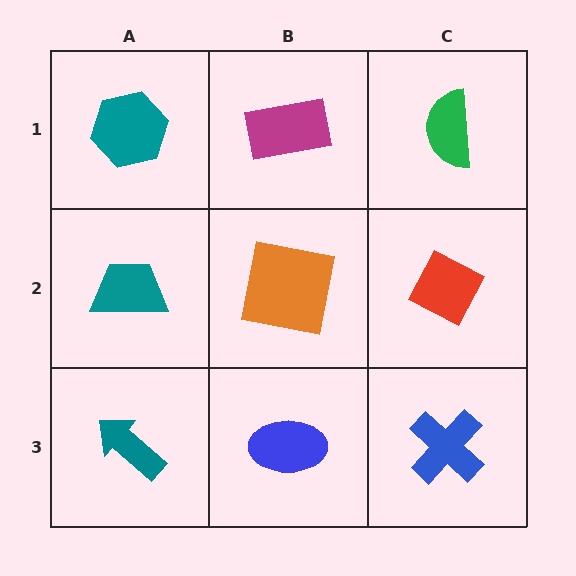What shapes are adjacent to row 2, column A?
A teal hexagon (row 1, column A), a teal arrow (row 3, column A), an orange square (row 2, column B).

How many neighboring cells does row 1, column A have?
2.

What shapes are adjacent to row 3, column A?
A teal trapezoid (row 2, column A), a blue ellipse (row 3, column B).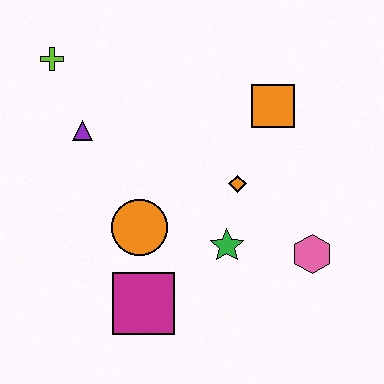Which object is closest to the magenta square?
The orange circle is closest to the magenta square.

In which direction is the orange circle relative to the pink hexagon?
The orange circle is to the left of the pink hexagon.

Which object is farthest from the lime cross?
The pink hexagon is farthest from the lime cross.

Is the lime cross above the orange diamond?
Yes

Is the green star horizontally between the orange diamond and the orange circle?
Yes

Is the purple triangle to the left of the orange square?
Yes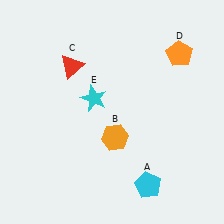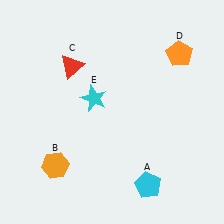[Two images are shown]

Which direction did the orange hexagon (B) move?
The orange hexagon (B) moved left.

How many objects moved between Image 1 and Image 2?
1 object moved between the two images.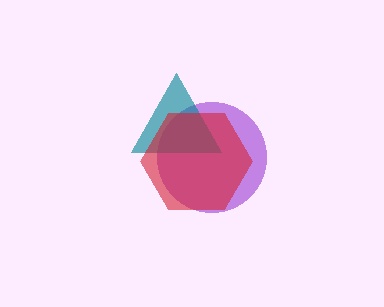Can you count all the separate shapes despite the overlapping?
Yes, there are 3 separate shapes.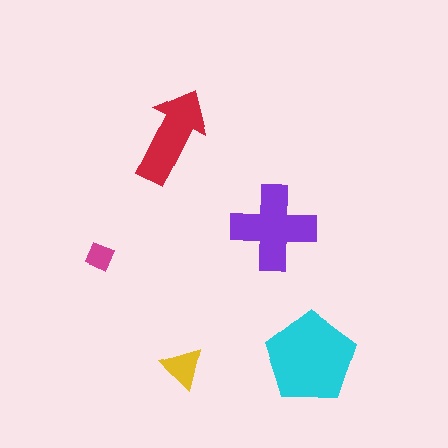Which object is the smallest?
The magenta diamond.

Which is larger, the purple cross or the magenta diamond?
The purple cross.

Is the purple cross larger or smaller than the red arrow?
Larger.